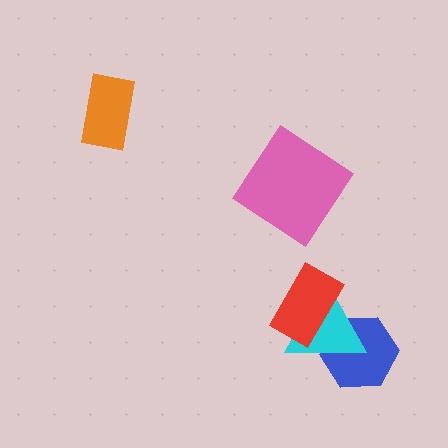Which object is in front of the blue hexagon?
The cyan triangle is in front of the blue hexagon.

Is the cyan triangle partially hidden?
Yes, it is partially covered by another shape.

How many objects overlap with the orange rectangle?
0 objects overlap with the orange rectangle.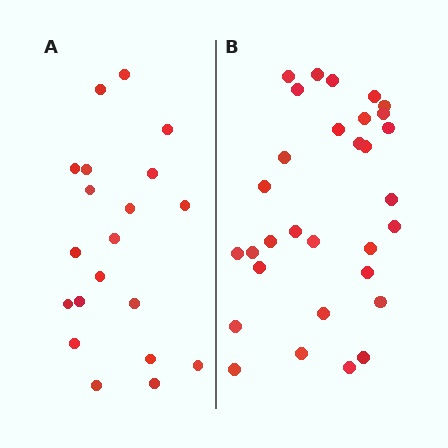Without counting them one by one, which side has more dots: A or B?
Region B (the right region) has more dots.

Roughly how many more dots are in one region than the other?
Region B has roughly 12 or so more dots than region A.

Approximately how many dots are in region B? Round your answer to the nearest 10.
About 30 dots. (The exact count is 31, which rounds to 30.)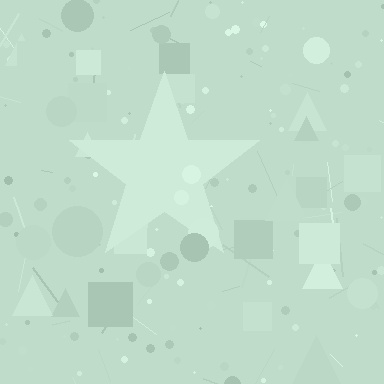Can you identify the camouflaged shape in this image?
The camouflaged shape is a star.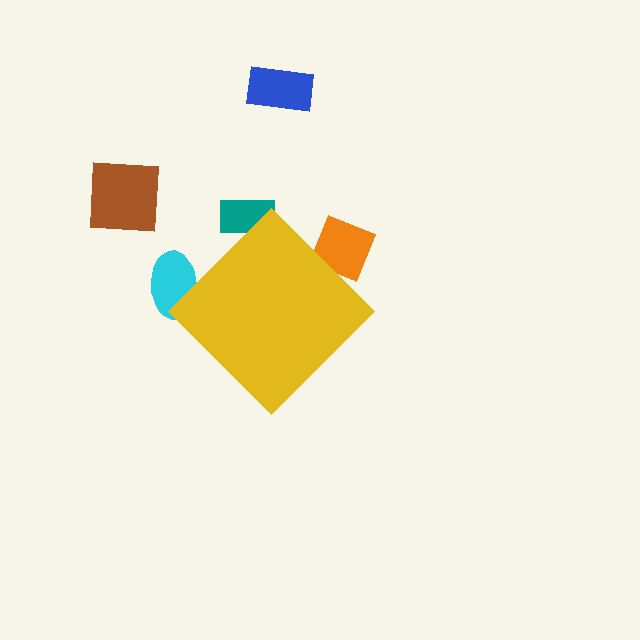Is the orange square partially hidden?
Yes, the orange square is partially hidden behind the yellow diamond.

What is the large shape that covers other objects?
A yellow diamond.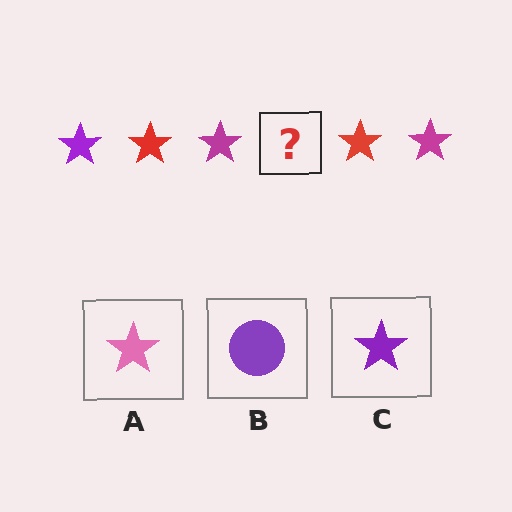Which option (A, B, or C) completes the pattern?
C.